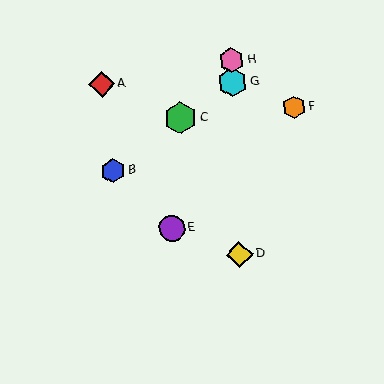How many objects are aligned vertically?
3 objects (D, G, H) are aligned vertically.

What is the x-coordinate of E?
Object E is at x≈172.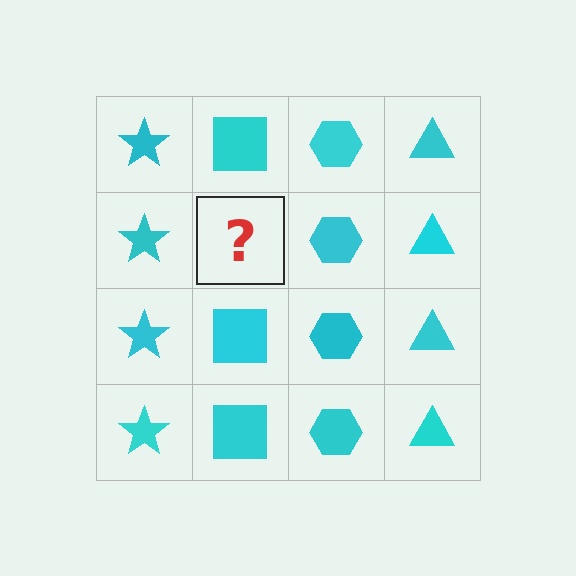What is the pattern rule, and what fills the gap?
The rule is that each column has a consistent shape. The gap should be filled with a cyan square.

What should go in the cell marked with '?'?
The missing cell should contain a cyan square.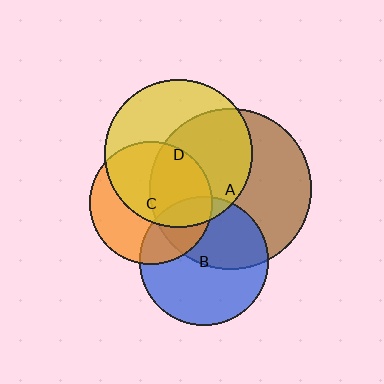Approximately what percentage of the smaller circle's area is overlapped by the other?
Approximately 40%.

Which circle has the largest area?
Circle A (brown).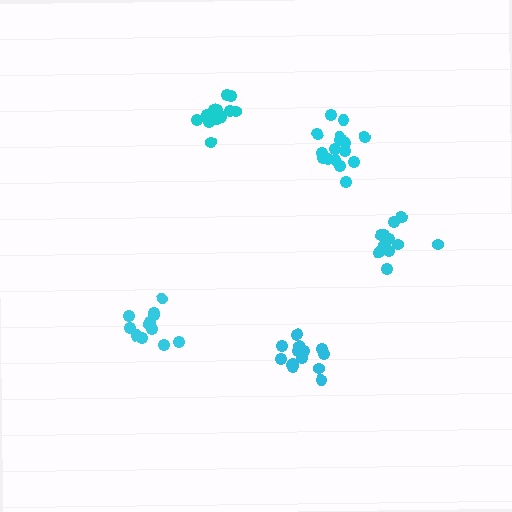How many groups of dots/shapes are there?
There are 5 groups.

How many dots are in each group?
Group 1: 12 dots, Group 2: 12 dots, Group 3: 15 dots, Group 4: 11 dots, Group 5: 16 dots (66 total).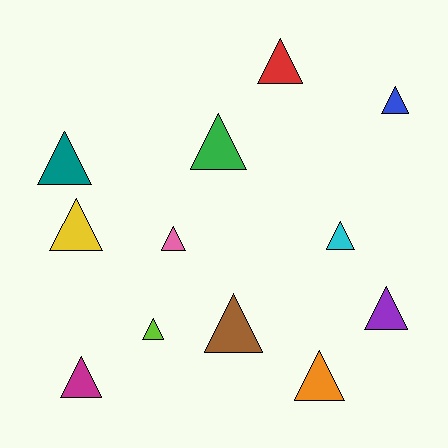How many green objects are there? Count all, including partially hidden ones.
There is 1 green object.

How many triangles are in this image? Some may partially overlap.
There are 12 triangles.